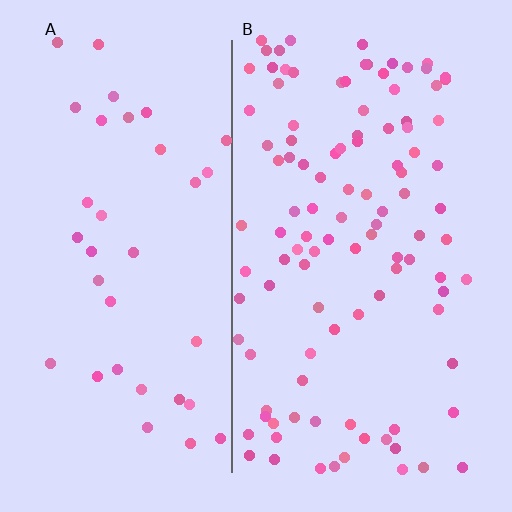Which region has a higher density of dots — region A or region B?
B (the right).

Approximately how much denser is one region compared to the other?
Approximately 3.0× — region B over region A.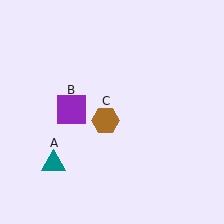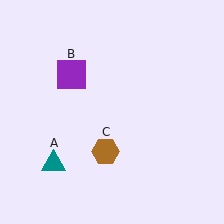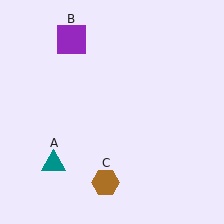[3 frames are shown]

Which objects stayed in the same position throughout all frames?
Teal triangle (object A) remained stationary.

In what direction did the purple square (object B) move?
The purple square (object B) moved up.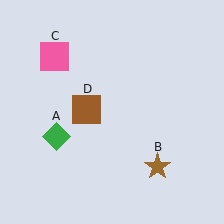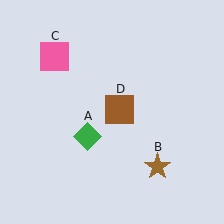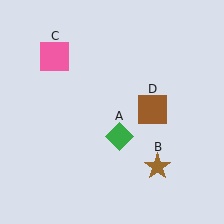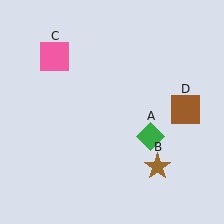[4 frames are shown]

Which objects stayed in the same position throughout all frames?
Brown star (object B) and pink square (object C) remained stationary.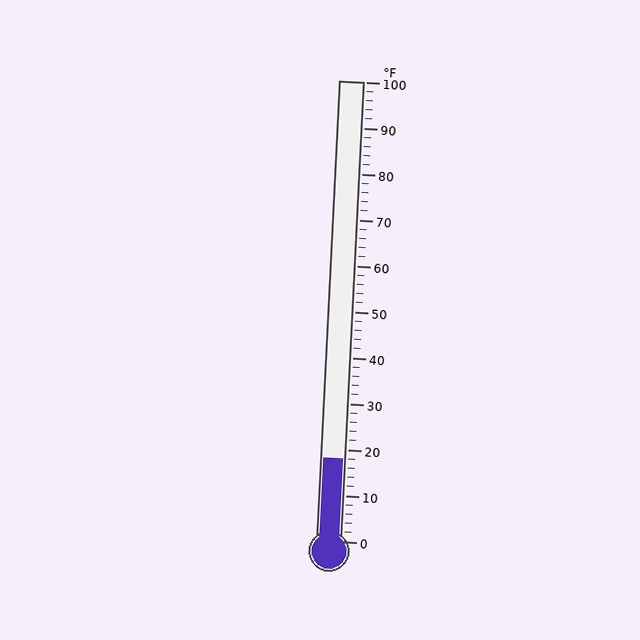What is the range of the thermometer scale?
The thermometer scale ranges from 0°F to 100°F.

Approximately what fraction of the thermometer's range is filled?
The thermometer is filled to approximately 20% of its range.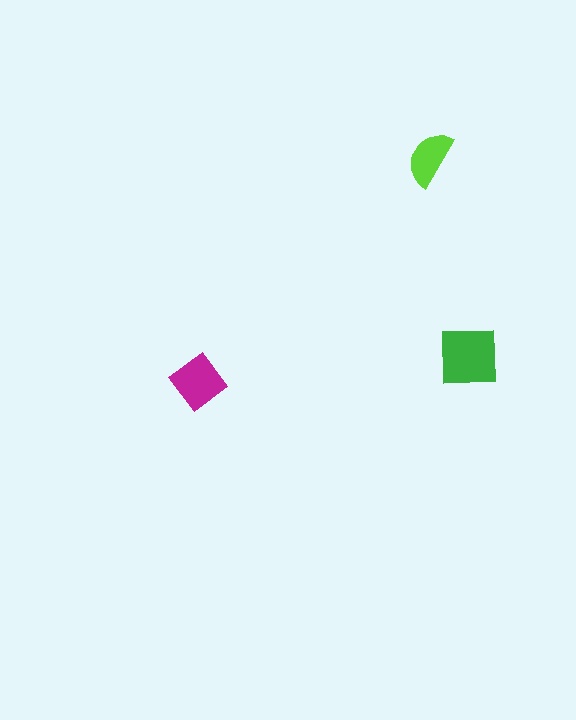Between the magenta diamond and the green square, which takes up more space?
The green square.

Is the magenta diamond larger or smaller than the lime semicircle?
Larger.